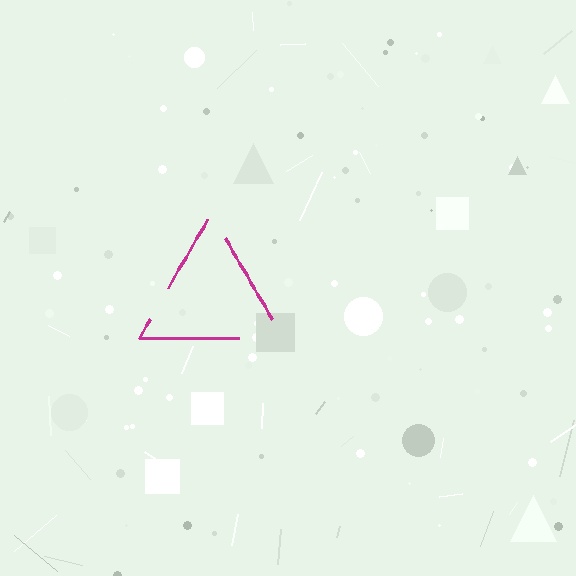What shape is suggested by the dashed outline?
The dashed outline suggests a triangle.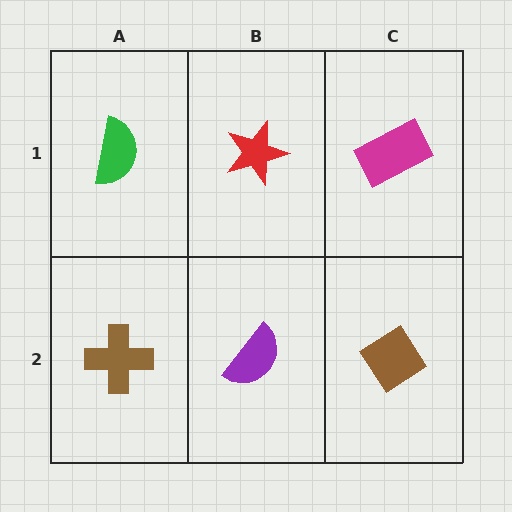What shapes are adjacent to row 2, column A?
A green semicircle (row 1, column A), a purple semicircle (row 2, column B).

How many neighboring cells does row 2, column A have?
2.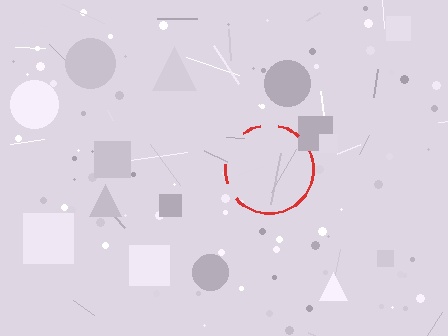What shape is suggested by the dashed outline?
The dashed outline suggests a circle.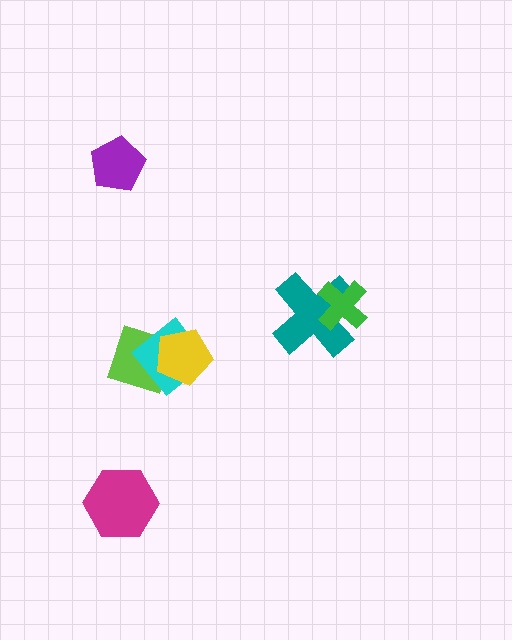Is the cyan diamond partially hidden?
Yes, it is partially covered by another shape.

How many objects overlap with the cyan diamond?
2 objects overlap with the cyan diamond.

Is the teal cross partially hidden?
Yes, it is partially covered by another shape.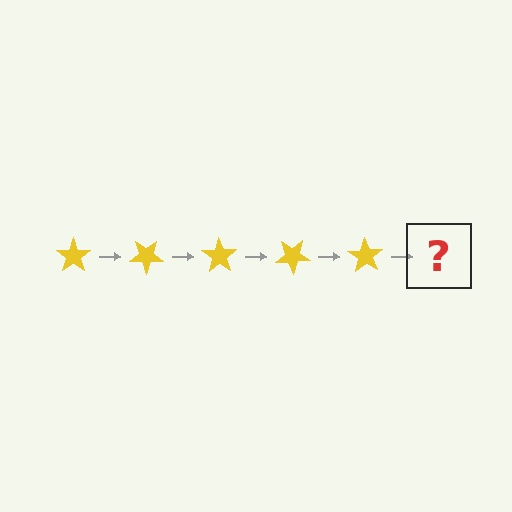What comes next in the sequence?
The next element should be a yellow star rotated 175 degrees.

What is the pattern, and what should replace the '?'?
The pattern is that the star rotates 35 degrees each step. The '?' should be a yellow star rotated 175 degrees.